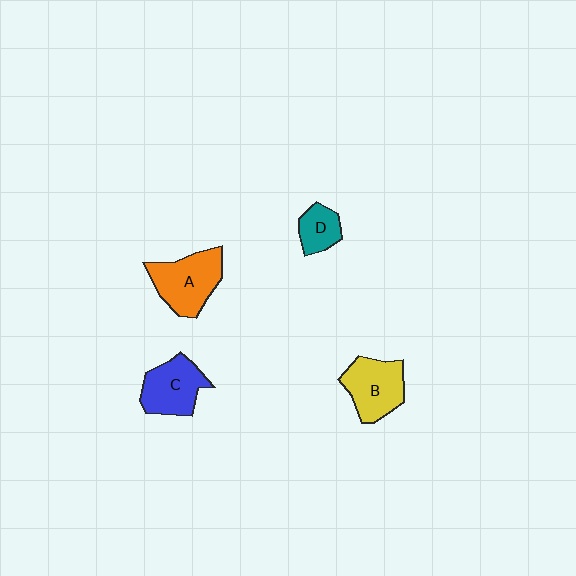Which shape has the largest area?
Shape A (orange).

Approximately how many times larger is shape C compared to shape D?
Approximately 1.8 times.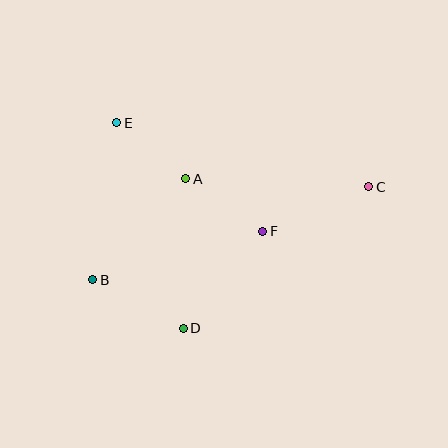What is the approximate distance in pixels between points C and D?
The distance between C and D is approximately 233 pixels.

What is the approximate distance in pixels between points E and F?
The distance between E and F is approximately 182 pixels.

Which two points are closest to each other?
Points A and E are closest to each other.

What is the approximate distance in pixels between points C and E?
The distance between C and E is approximately 260 pixels.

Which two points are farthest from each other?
Points B and C are farthest from each other.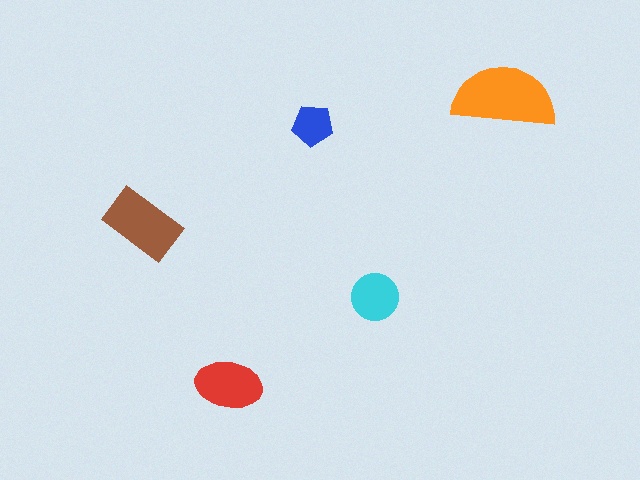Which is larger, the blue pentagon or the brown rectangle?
The brown rectangle.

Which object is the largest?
The orange semicircle.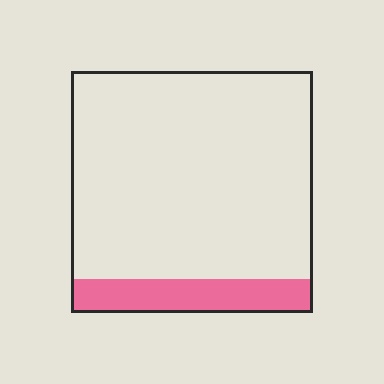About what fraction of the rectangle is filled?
About one eighth (1/8).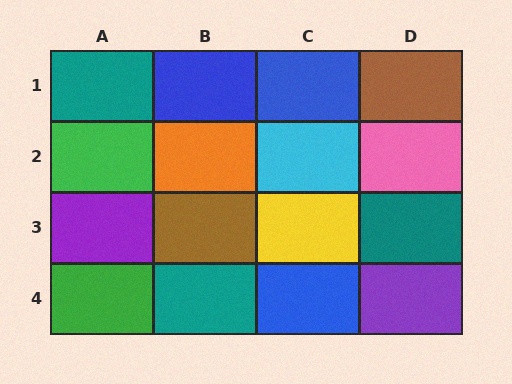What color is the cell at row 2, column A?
Green.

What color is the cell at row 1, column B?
Blue.